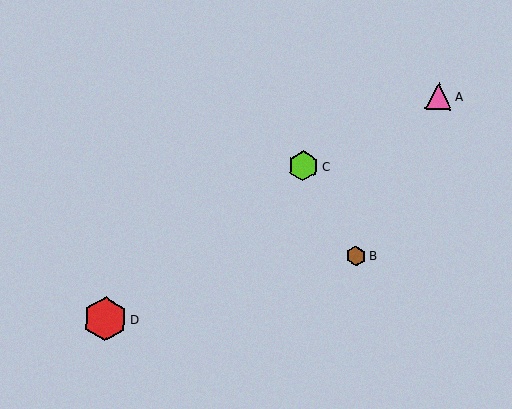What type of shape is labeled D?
Shape D is a red hexagon.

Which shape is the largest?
The red hexagon (labeled D) is the largest.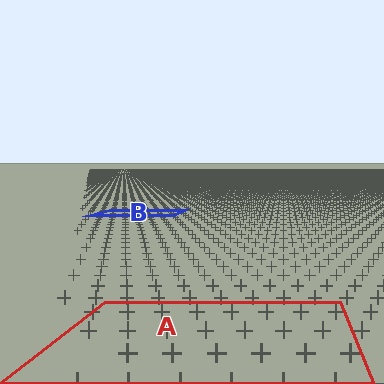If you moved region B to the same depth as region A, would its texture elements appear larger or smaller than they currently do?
They would appear larger. At a closer depth, the same texture elements are projected at a bigger on-screen size.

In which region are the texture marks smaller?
The texture marks are smaller in region B, because it is farther away.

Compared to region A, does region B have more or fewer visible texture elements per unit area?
Region B has more texture elements per unit area — they are packed more densely because it is farther away.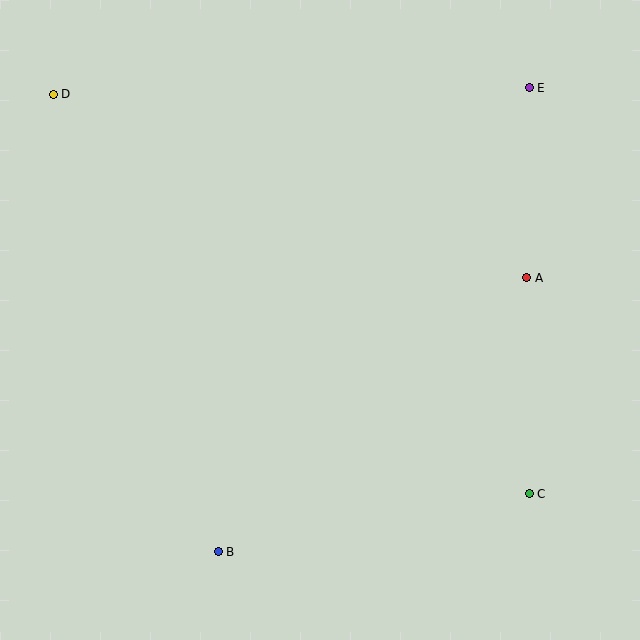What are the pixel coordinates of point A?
Point A is at (527, 278).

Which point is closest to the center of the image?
Point A at (527, 278) is closest to the center.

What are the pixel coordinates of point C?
Point C is at (529, 494).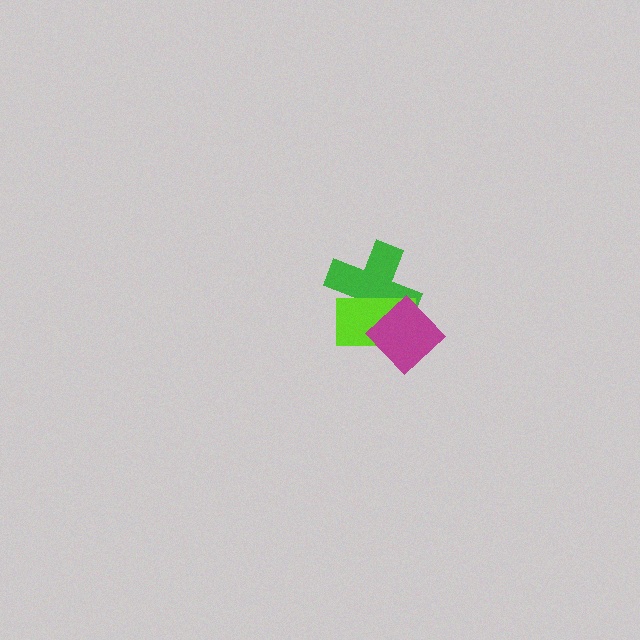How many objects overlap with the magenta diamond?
2 objects overlap with the magenta diamond.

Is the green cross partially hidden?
Yes, it is partially covered by another shape.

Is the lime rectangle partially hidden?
Yes, it is partially covered by another shape.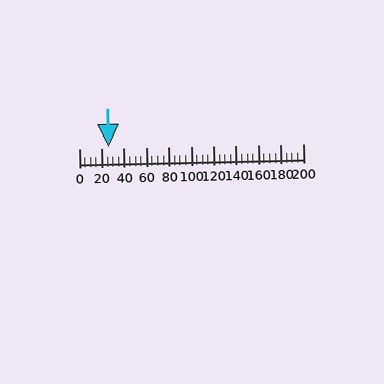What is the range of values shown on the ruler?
The ruler shows values from 0 to 200.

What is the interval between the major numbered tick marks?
The major tick marks are spaced 20 units apart.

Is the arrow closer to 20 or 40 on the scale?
The arrow is closer to 20.